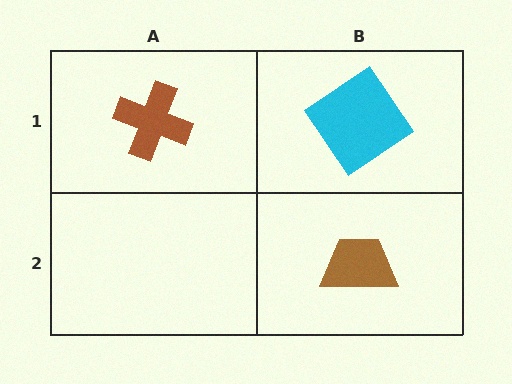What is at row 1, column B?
A cyan diamond.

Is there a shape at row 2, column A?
No, that cell is empty.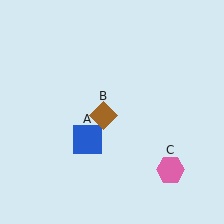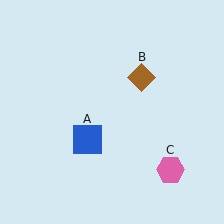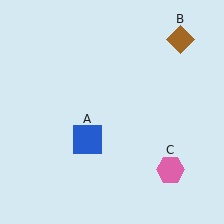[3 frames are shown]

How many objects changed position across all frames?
1 object changed position: brown diamond (object B).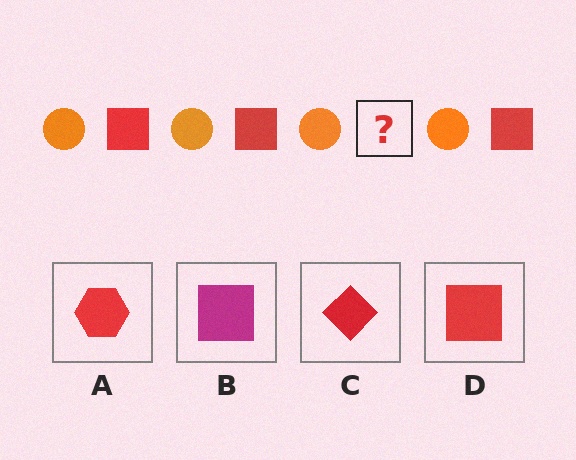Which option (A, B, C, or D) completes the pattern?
D.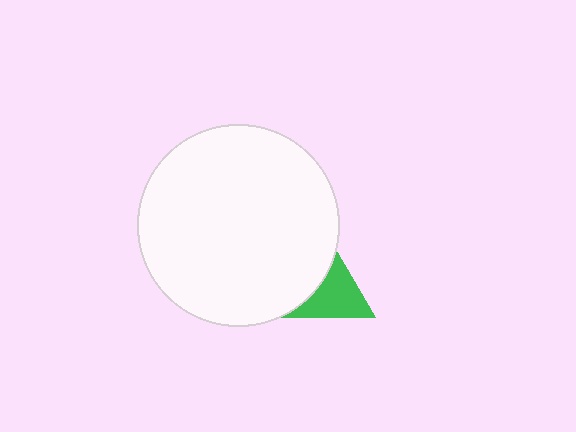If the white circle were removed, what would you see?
You would see the complete green triangle.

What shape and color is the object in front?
The object in front is a white circle.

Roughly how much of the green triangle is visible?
A small part of it is visible (roughly 32%).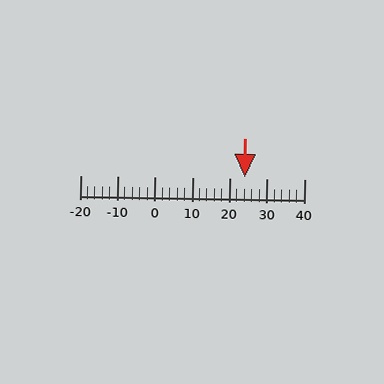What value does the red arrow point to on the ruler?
The red arrow points to approximately 24.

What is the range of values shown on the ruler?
The ruler shows values from -20 to 40.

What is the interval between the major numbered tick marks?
The major tick marks are spaced 10 units apart.